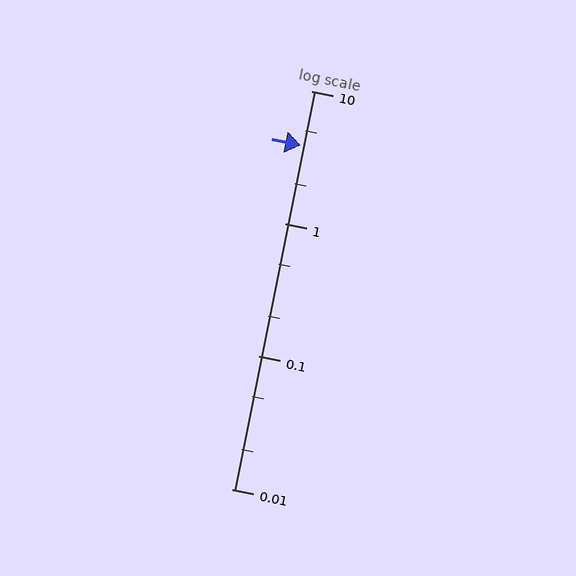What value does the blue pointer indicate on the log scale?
The pointer indicates approximately 3.9.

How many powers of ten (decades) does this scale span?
The scale spans 3 decades, from 0.01 to 10.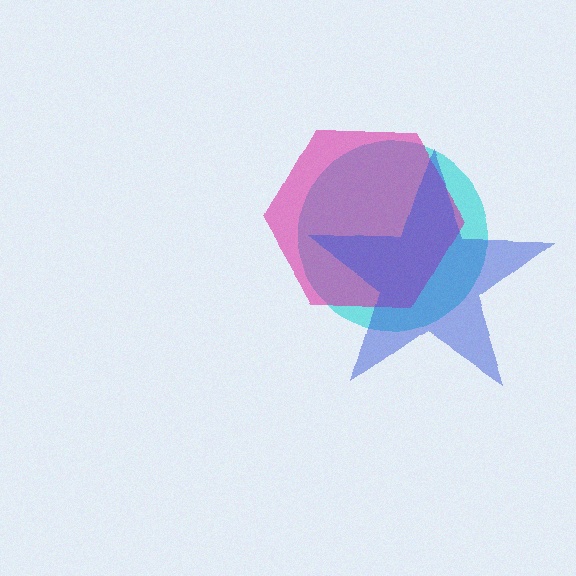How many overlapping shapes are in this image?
There are 3 overlapping shapes in the image.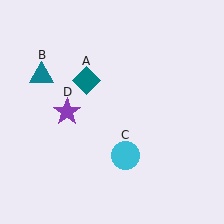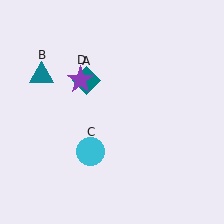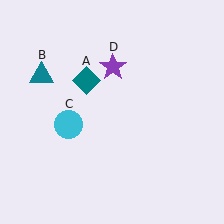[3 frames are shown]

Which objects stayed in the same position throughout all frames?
Teal diamond (object A) and teal triangle (object B) remained stationary.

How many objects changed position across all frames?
2 objects changed position: cyan circle (object C), purple star (object D).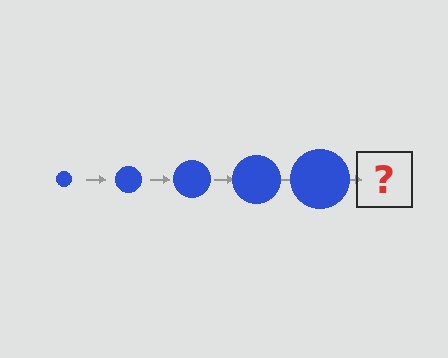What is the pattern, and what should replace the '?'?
The pattern is that the circle gets progressively larger each step. The '?' should be a blue circle, larger than the previous one.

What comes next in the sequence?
The next element should be a blue circle, larger than the previous one.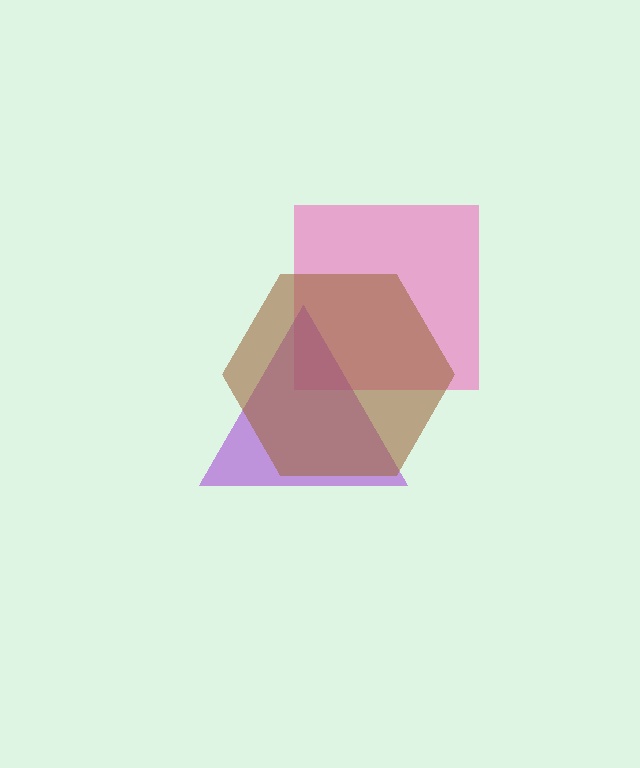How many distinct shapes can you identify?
There are 3 distinct shapes: a pink square, a purple triangle, a brown hexagon.